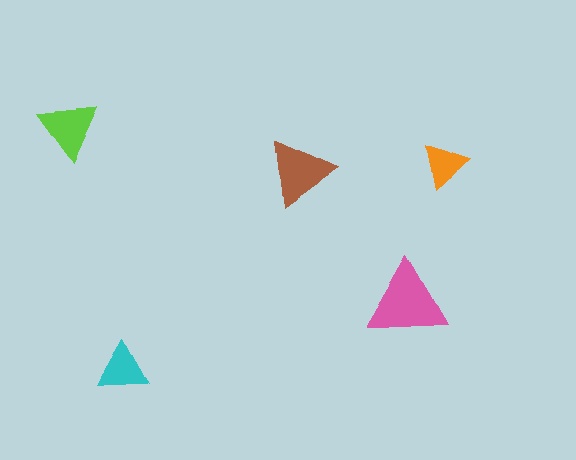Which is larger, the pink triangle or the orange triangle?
The pink one.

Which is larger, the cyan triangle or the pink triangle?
The pink one.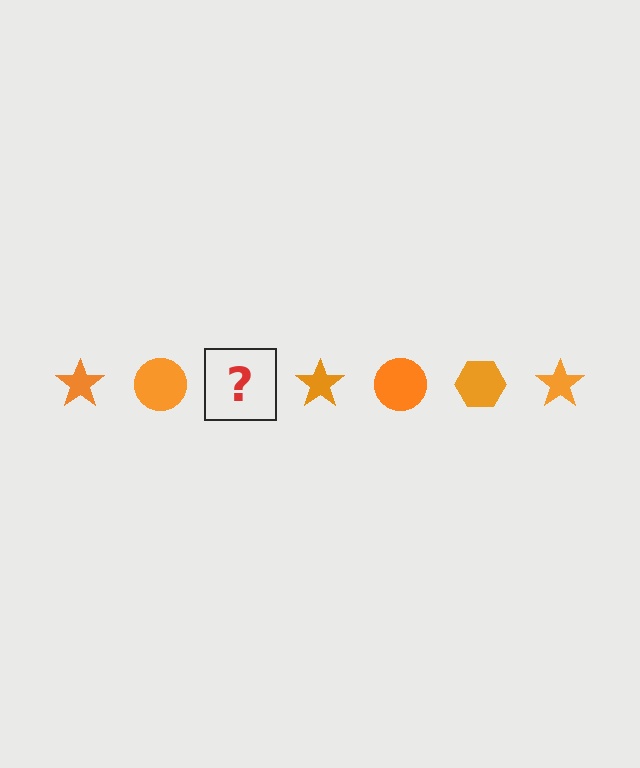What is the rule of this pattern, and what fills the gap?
The rule is that the pattern cycles through star, circle, hexagon shapes in orange. The gap should be filled with an orange hexagon.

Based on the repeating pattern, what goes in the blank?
The blank should be an orange hexagon.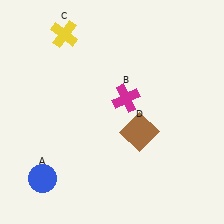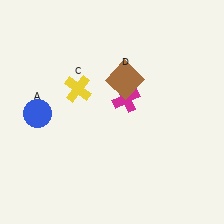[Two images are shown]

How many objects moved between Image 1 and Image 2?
3 objects moved between the two images.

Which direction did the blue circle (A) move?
The blue circle (A) moved up.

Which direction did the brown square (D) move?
The brown square (D) moved up.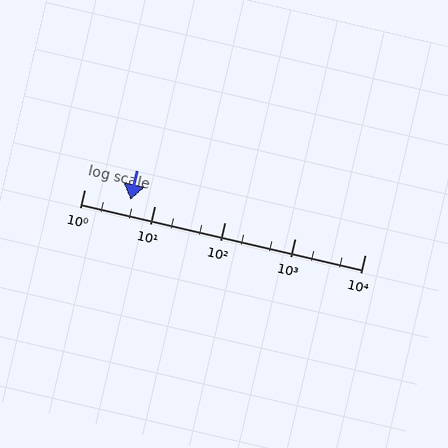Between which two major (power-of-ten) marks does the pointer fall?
The pointer is between 1 and 10.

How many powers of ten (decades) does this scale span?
The scale spans 4 decades, from 1 to 10000.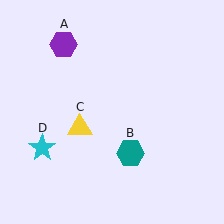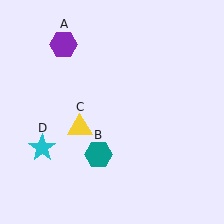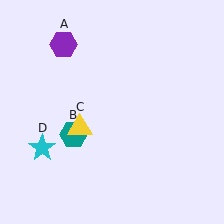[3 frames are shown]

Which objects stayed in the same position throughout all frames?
Purple hexagon (object A) and yellow triangle (object C) and cyan star (object D) remained stationary.